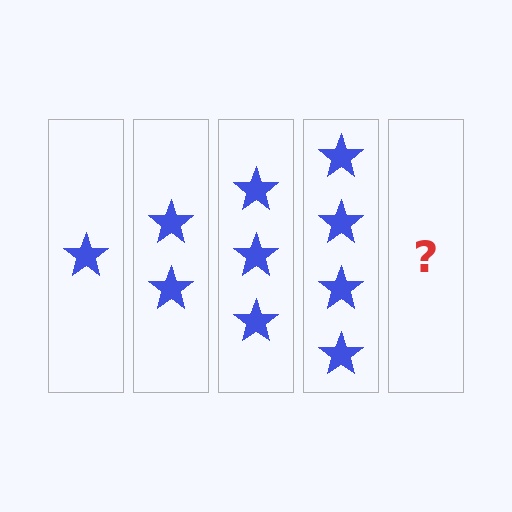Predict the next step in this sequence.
The next step is 5 stars.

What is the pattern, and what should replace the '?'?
The pattern is that each step adds one more star. The '?' should be 5 stars.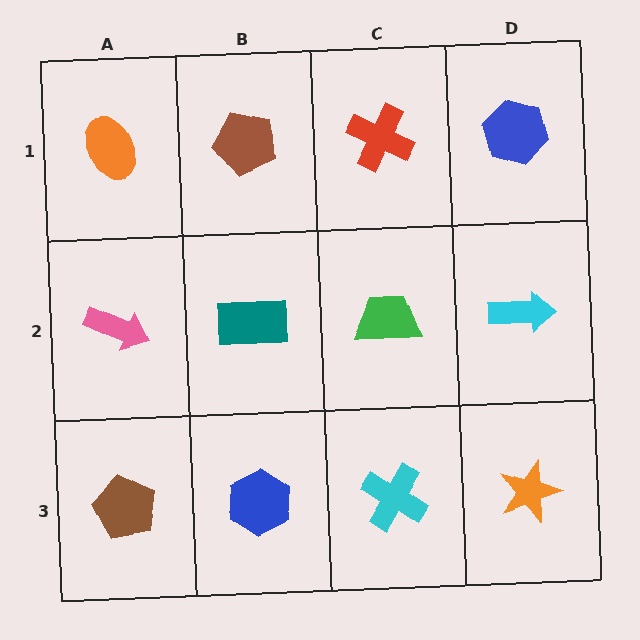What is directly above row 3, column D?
A cyan arrow.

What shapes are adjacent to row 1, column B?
A teal rectangle (row 2, column B), an orange ellipse (row 1, column A), a red cross (row 1, column C).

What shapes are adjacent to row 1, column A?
A pink arrow (row 2, column A), a brown pentagon (row 1, column B).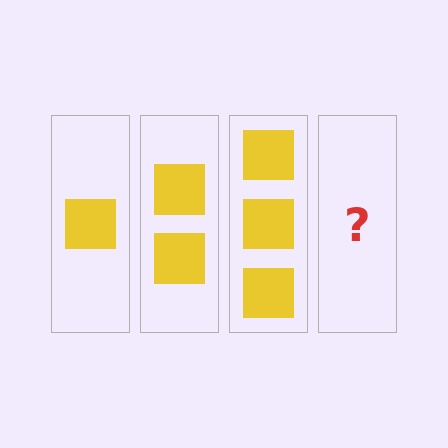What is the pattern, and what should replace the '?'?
The pattern is that each step adds one more square. The '?' should be 4 squares.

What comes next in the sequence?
The next element should be 4 squares.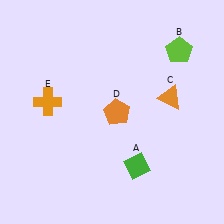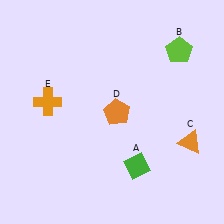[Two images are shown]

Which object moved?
The orange triangle (C) moved down.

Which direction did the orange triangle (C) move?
The orange triangle (C) moved down.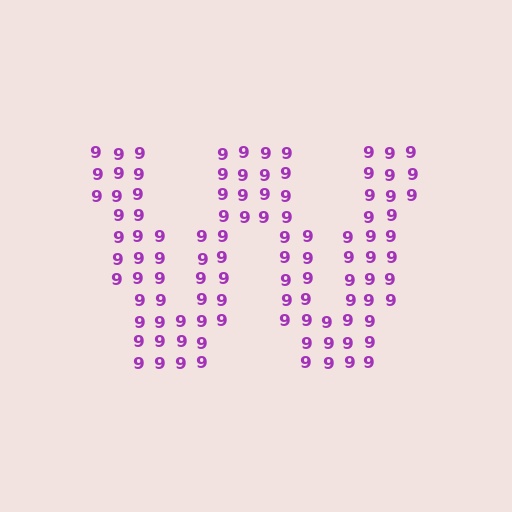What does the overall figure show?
The overall figure shows the letter W.